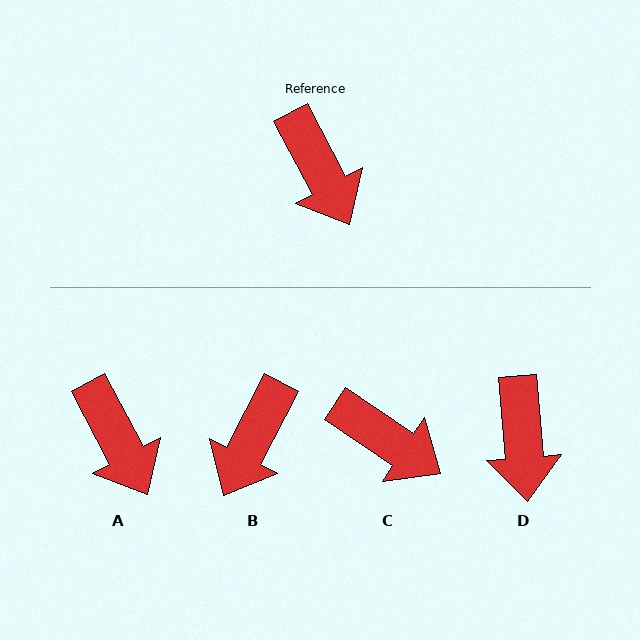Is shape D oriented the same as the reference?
No, it is off by about 23 degrees.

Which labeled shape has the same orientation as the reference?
A.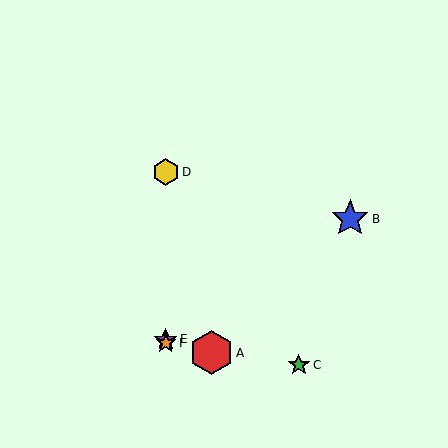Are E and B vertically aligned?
No, E is at x≈166 and B is at x≈350.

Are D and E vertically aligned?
Yes, both are at x≈166.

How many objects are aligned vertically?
3 objects (D, E, F) are aligned vertically.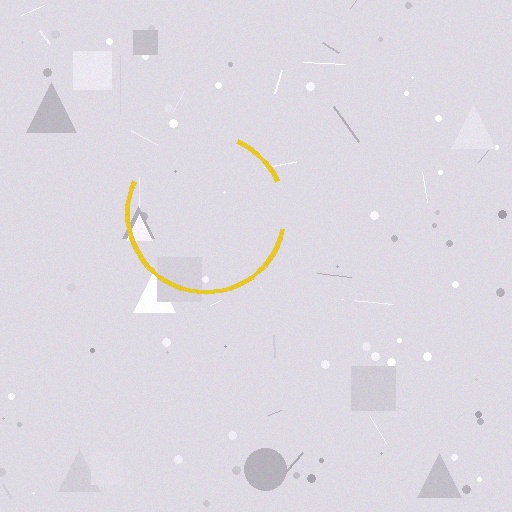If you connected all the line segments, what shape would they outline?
They would outline a circle.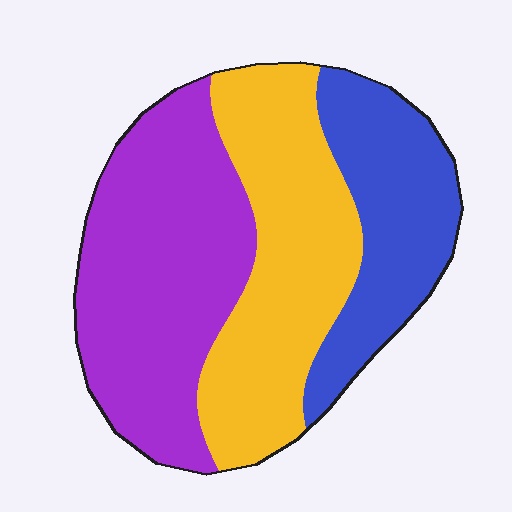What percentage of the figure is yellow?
Yellow takes up about one third (1/3) of the figure.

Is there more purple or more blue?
Purple.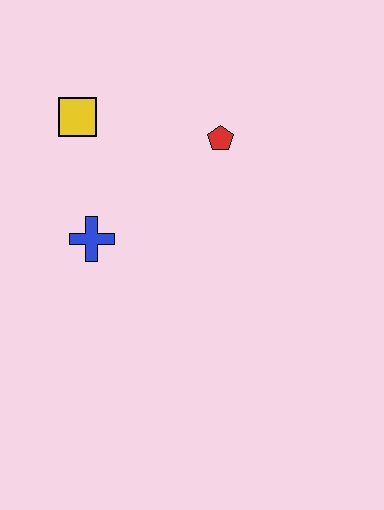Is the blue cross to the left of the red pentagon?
Yes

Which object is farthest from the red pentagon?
The blue cross is farthest from the red pentagon.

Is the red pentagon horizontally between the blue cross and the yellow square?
No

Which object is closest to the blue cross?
The yellow square is closest to the blue cross.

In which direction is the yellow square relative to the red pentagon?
The yellow square is to the left of the red pentagon.